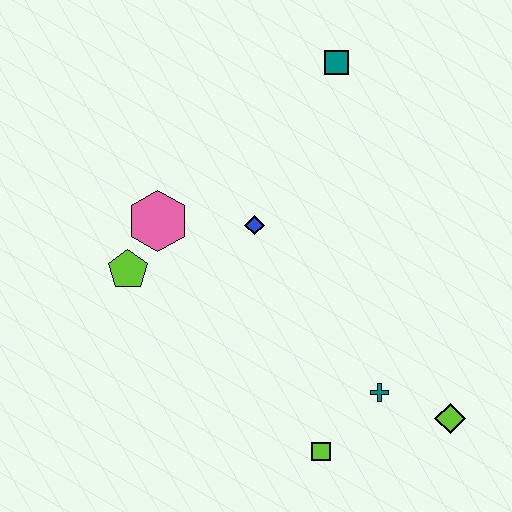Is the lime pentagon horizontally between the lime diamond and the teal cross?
No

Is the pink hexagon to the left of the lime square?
Yes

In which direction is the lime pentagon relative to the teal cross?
The lime pentagon is to the left of the teal cross.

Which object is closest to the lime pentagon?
The pink hexagon is closest to the lime pentagon.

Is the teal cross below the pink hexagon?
Yes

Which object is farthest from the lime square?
The teal square is farthest from the lime square.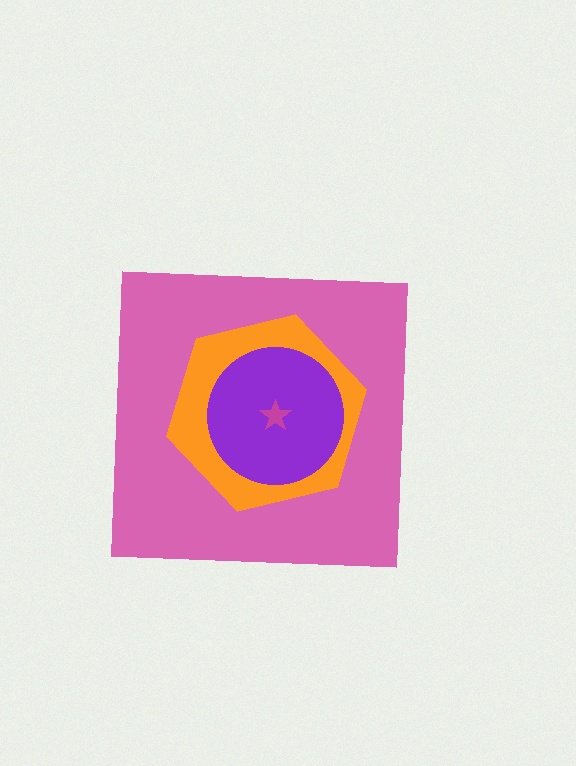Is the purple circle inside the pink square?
Yes.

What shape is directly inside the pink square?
The orange hexagon.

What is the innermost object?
The magenta star.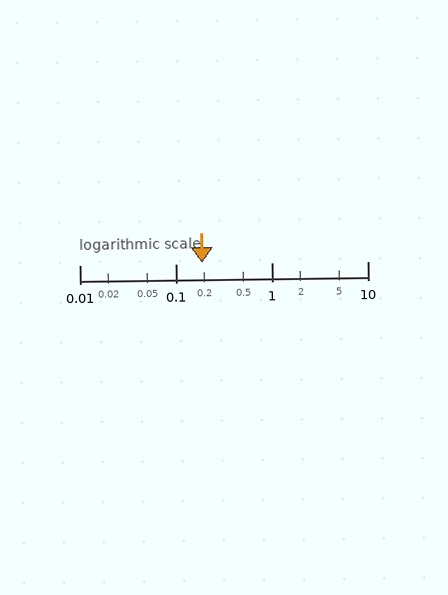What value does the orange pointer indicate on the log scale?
The pointer indicates approximately 0.19.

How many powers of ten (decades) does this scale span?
The scale spans 3 decades, from 0.01 to 10.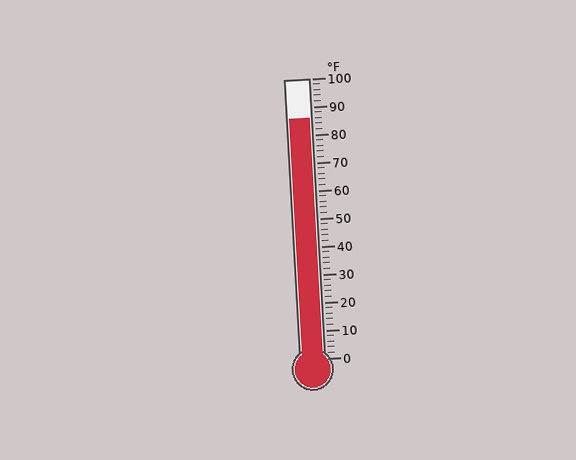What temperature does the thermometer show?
The thermometer shows approximately 86°F.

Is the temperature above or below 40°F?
The temperature is above 40°F.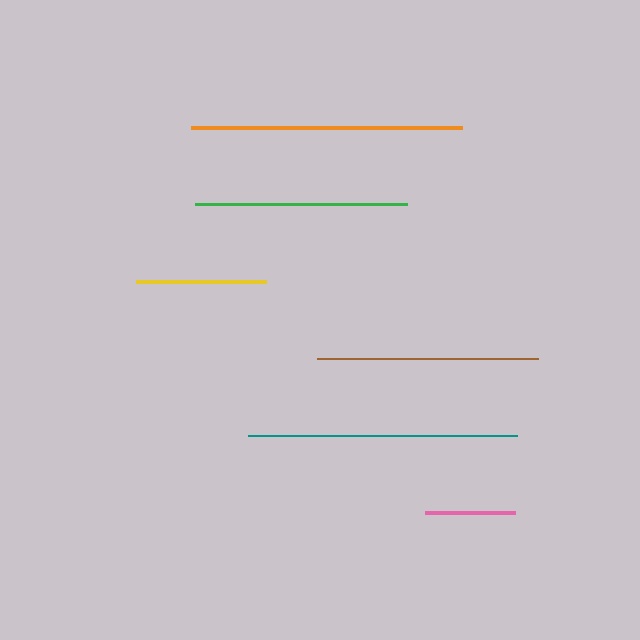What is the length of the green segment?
The green segment is approximately 212 pixels long.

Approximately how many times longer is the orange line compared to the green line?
The orange line is approximately 1.3 times the length of the green line.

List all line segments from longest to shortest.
From longest to shortest: orange, teal, brown, green, yellow, pink.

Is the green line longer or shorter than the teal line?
The teal line is longer than the green line.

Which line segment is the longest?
The orange line is the longest at approximately 271 pixels.